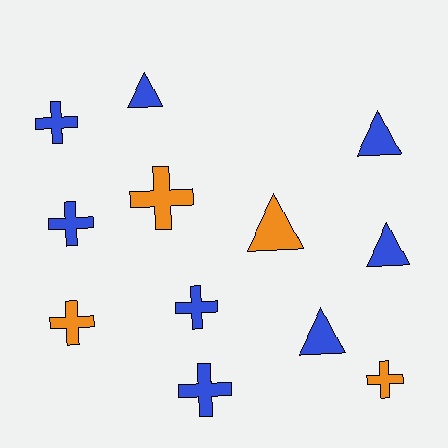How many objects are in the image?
There are 12 objects.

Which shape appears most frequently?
Cross, with 7 objects.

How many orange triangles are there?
There is 1 orange triangle.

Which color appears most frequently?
Blue, with 8 objects.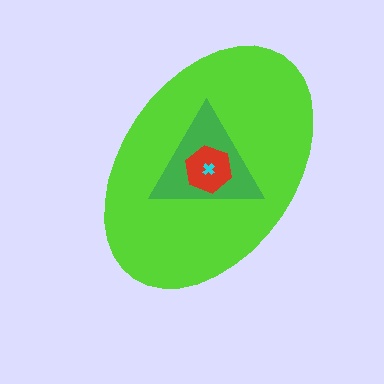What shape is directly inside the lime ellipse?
The green triangle.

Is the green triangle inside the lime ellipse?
Yes.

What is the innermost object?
The cyan cross.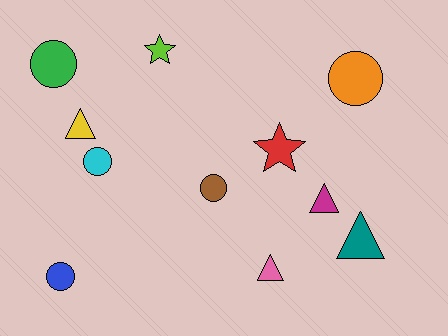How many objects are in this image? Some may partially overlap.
There are 11 objects.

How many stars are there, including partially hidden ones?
There are 2 stars.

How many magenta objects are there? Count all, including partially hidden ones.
There is 1 magenta object.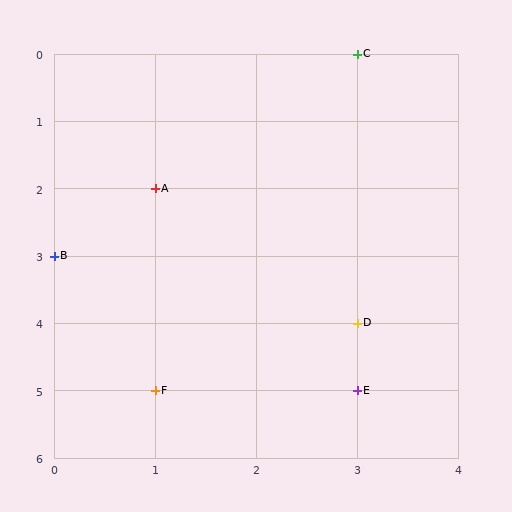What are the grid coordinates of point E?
Point E is at grid coordinates (3, 5).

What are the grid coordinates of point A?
Point A is at grid coordinates (1, 2).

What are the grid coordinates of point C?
Point C is at grid coordinates (3, 0).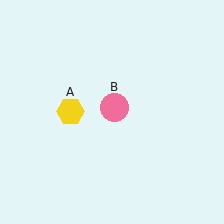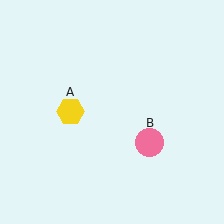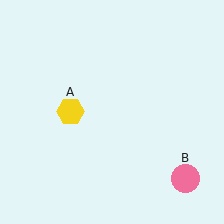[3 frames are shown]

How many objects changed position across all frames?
1 object changed position: pink circle (object B).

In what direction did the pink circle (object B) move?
The pink circle (object B) moved down and to the right.